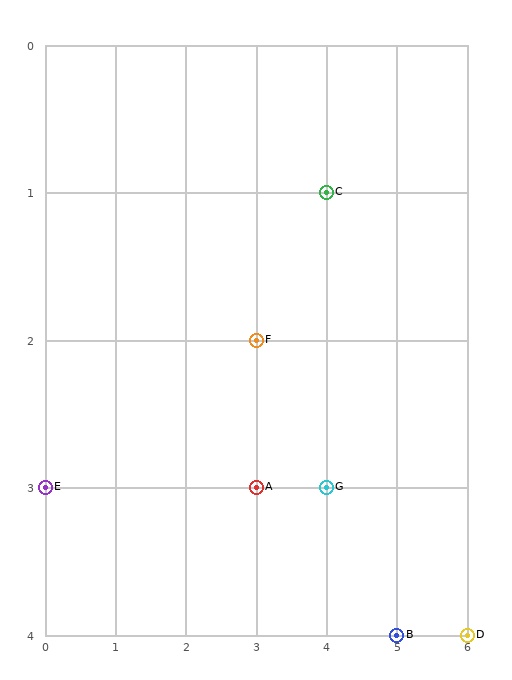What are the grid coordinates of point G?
Point G is at grid coordinates (4, 3).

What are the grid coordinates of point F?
Point F is at grid coordinates (3, 2).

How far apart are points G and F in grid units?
Points G and F are 1 column and 1 row apart (about 1.4 grid units diagonally).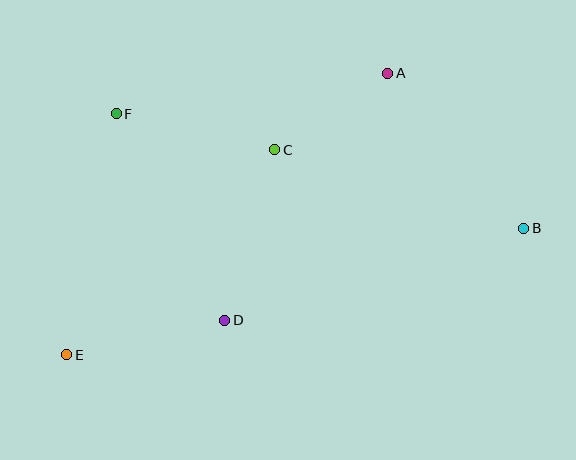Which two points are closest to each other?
Points A and C are closest to each other.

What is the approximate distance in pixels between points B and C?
The distance between B and C is approximately 261 pixels.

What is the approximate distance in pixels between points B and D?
The distance between B and D is approximately 312 pixels.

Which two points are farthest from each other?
Points B and E are farthest from each other.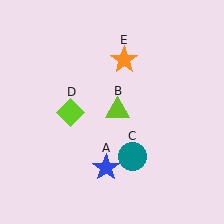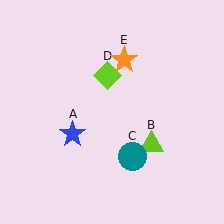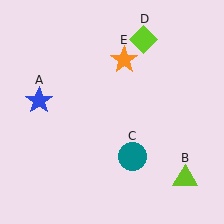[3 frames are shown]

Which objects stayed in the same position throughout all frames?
Teal circle (object C) and orange star (object E) remained stationary.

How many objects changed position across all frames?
3 objects changed position: blue star (object A), lime triangle (object B), lime diamond (object D).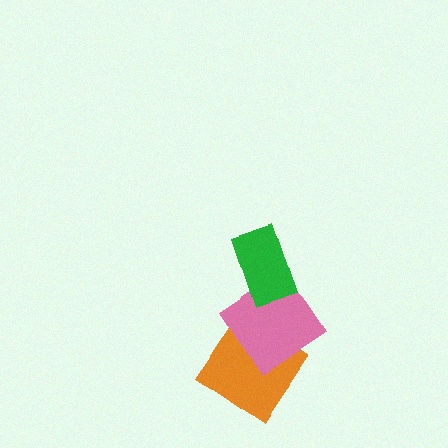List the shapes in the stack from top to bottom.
From top to bottom: the green rectangle, the pink diamond, the orange diamond.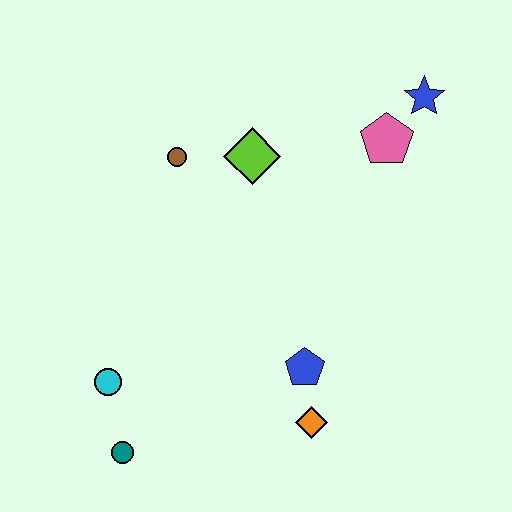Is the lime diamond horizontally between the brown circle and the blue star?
Yes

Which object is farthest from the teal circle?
The blue star is farthest from the teal circle.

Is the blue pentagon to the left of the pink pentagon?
Yes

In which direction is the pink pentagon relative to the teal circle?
The pink pentagon is above the teal circle.